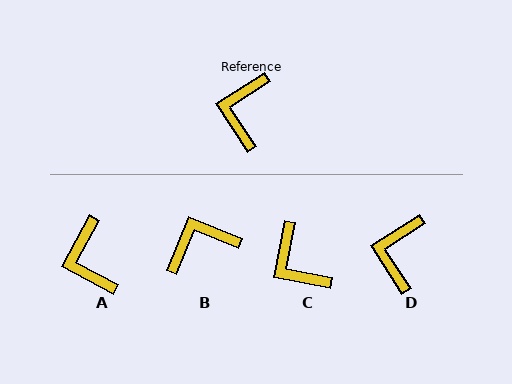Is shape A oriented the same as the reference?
No, it is off by about 29 degrees.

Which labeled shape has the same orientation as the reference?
D.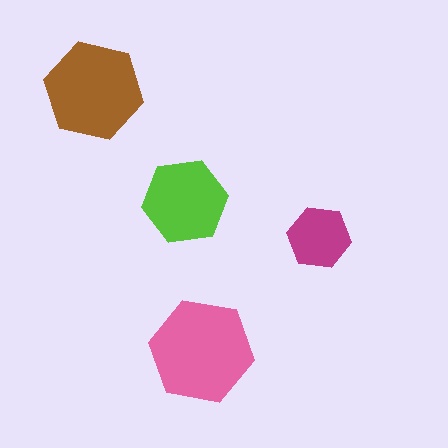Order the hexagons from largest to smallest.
the pink one, the brown one, the lime one, the magenta one.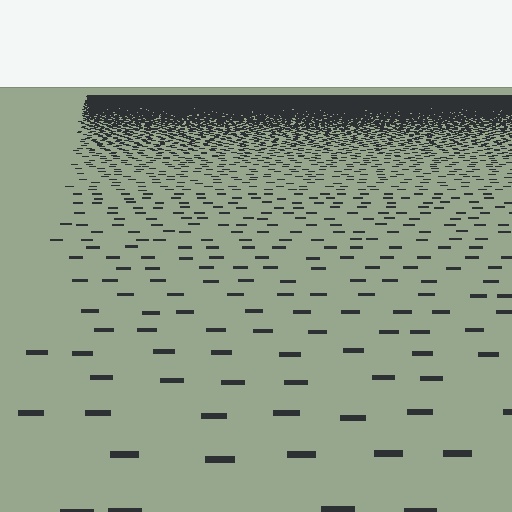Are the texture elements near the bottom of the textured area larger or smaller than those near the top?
Larger. Near the bottom, elements are closer to the viewer and appear at a bigger on-screen size.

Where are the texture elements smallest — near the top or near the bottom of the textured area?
Near the top.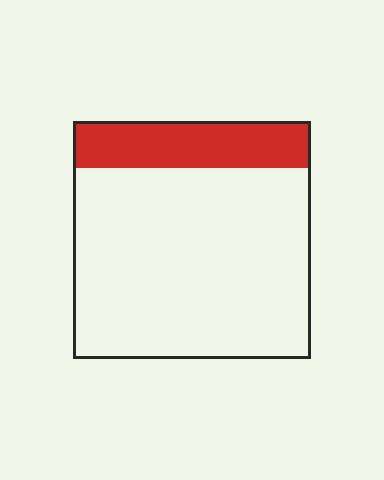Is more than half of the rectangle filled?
No.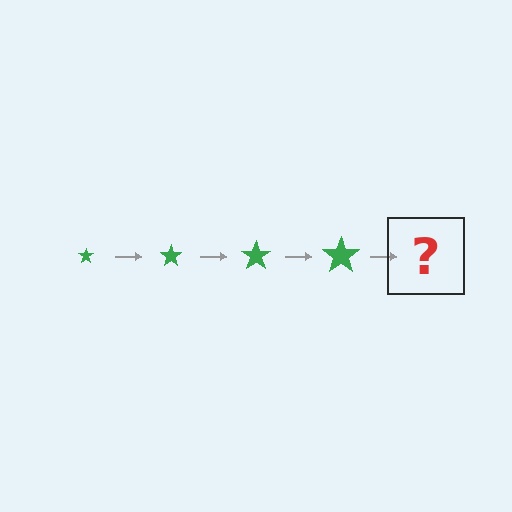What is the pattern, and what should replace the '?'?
The pattern is that the star gets progressively larger each step. The '?' should be a green star, larger than the previous one.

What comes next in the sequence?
The next element should be a green star, larger than the previous one.